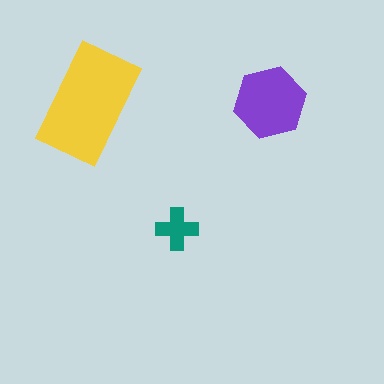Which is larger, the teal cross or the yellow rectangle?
The yellow rectangle.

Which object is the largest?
The yellow rectangle.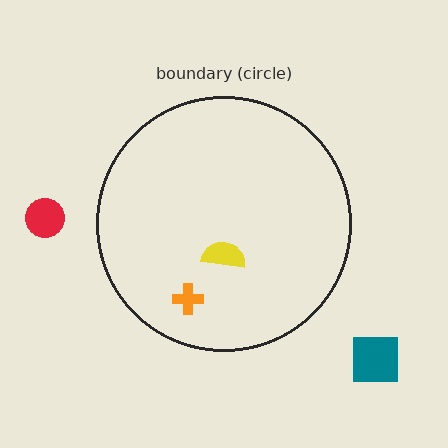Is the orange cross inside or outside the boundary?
Inside.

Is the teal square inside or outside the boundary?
Outside.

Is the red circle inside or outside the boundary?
Outside.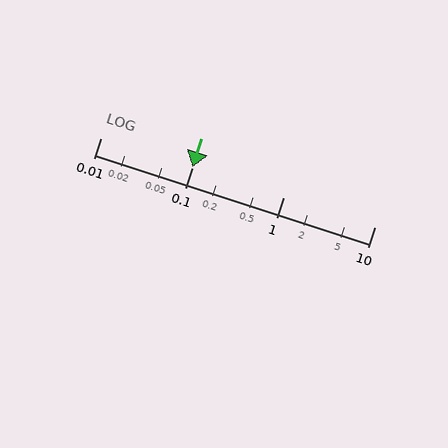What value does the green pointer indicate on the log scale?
The pointer indicates approximately 0.1.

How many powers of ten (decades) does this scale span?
The scale spans 3 decades, from 0.01 to 10.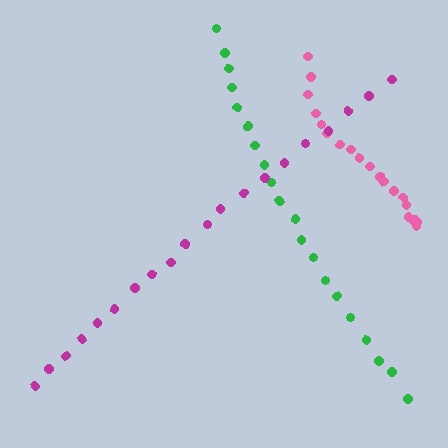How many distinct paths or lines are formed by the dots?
There are 3 distinct paths.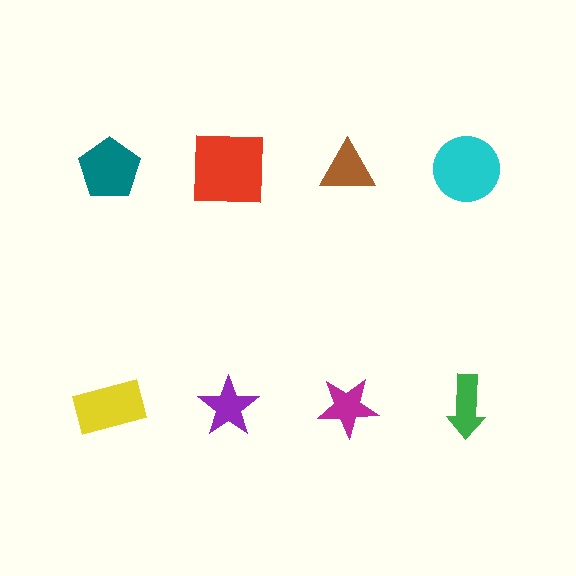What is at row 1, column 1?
A teal pentagon.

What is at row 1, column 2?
A red square.